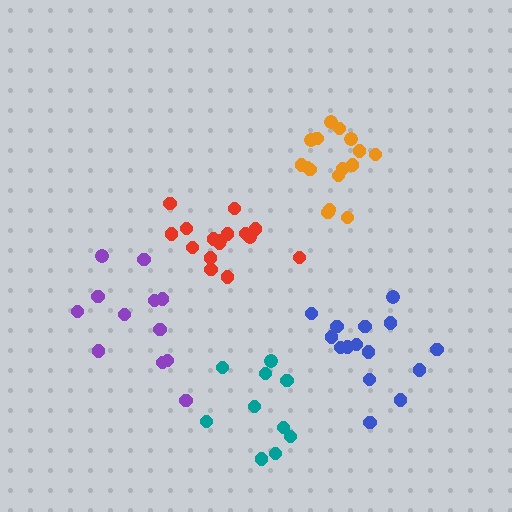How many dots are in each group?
Group 1: 12 dots, Group 2: 16 dots, Group 3: 10 dots, Group 4: 15 dots, Group 5: 16 dots (69 total).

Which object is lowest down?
The teal cluster is bottommost.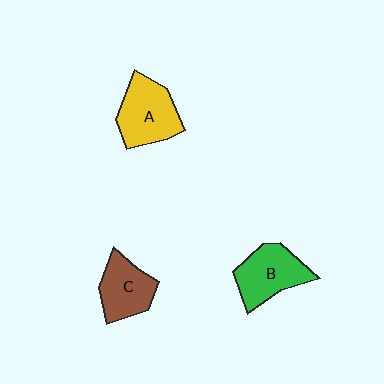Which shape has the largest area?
Shape A (yellow).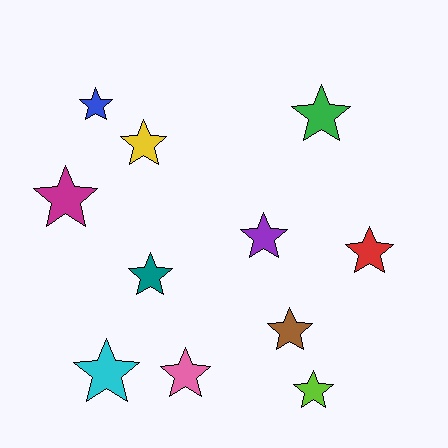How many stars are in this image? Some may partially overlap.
There are 11 stars.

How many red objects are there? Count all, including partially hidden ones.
There is 1 red object.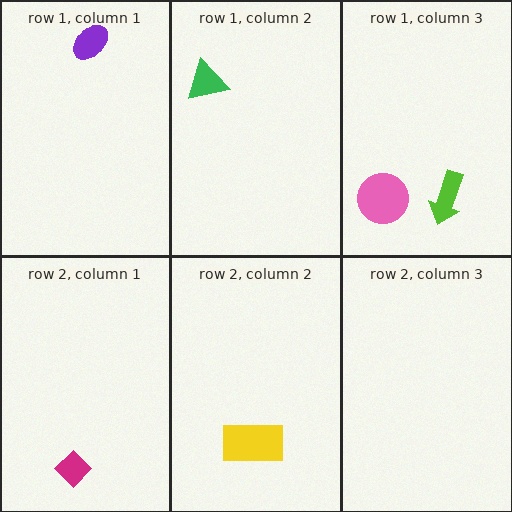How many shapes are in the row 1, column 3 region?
2.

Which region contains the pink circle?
The row 1, column 3 region.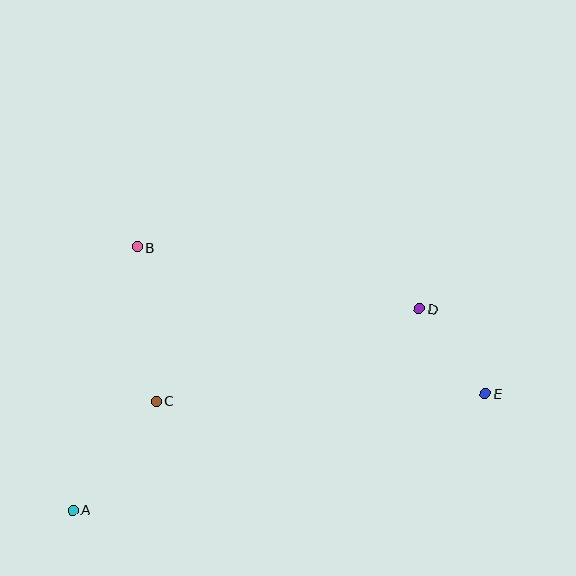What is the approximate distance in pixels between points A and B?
The distance between A and B is approximately 271 pixels.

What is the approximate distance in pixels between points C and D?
The distance between C and D is approximately 279 pixels.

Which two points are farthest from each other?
Points A and E are farthest from each other.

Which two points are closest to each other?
Points D and E are closest to each other.